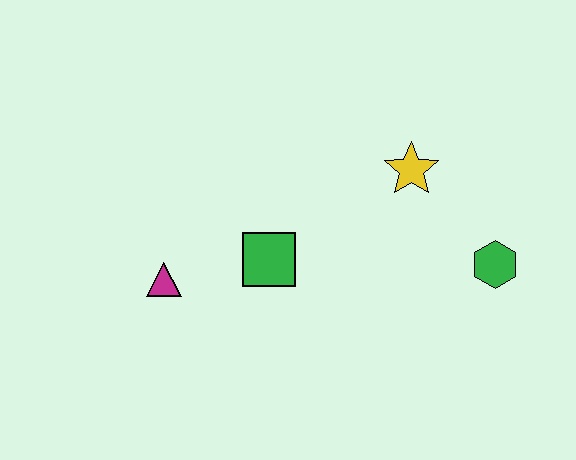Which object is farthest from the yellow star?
The magenta triangle is farthest from the yellow star.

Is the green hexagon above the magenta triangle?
Yes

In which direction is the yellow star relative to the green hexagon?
The yellow star is above the green hexagon.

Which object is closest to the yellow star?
The green hexagon is closest to the yellow star.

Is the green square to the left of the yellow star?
Yes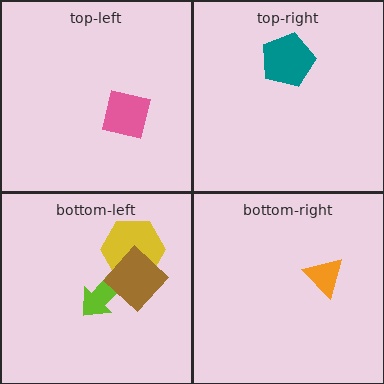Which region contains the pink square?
The top-left region.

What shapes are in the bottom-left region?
The lime arrow, the yellow hexagon, the brown diamond.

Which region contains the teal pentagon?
The top-right region.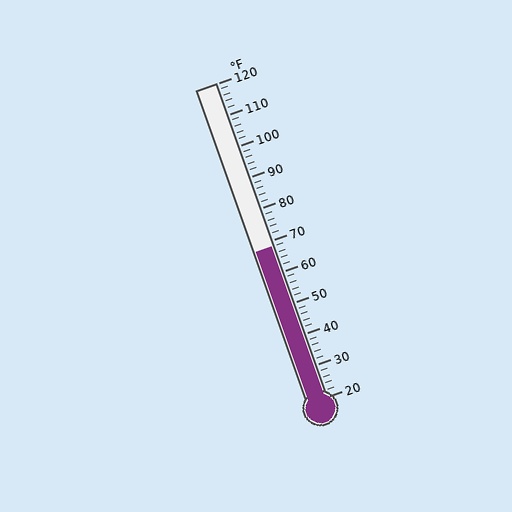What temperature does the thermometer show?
The thermometer shows approximately 68°F.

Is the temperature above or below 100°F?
The temperature is below 100°F.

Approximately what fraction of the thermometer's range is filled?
The thermometer is filled to approximately 50% of its range.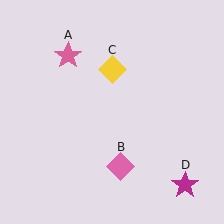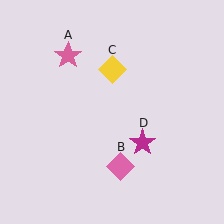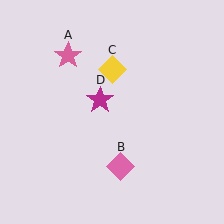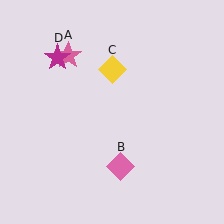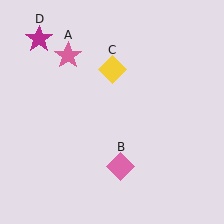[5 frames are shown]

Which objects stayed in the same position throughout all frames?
Pink star (object A) and pink diamond (object B) and yellow diamond (object C) remained stationary.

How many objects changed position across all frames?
1 object changed position: magenta star (object D).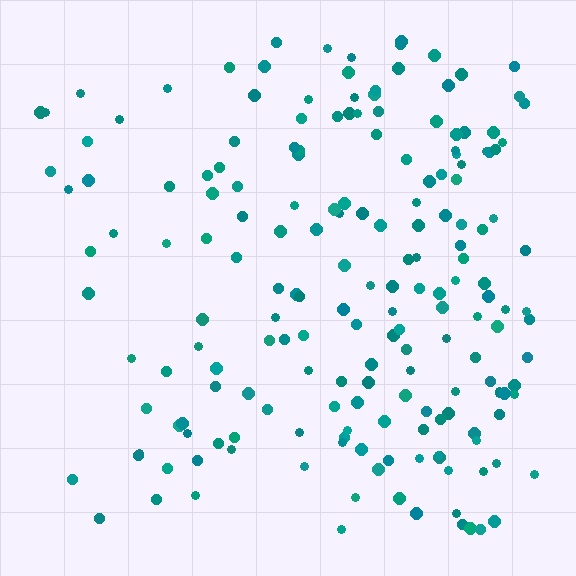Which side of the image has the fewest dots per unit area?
The left.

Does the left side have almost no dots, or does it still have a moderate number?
Still a moderate number, just noticeably fewer than the right.